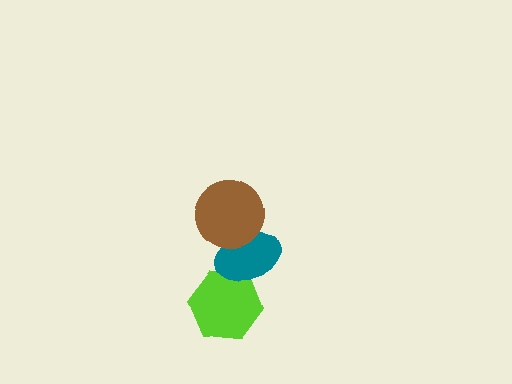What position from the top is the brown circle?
The brown circle is 1st from the top.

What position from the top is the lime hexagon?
The lime hexagon is 3rd from the top.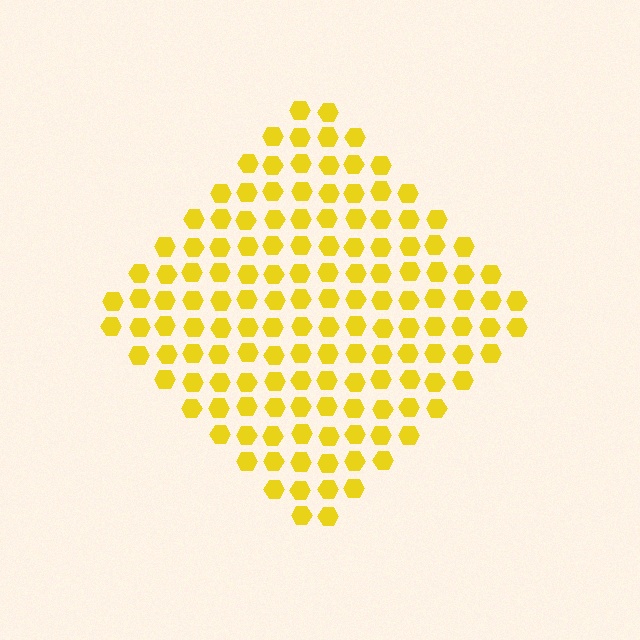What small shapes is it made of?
It is made of small hexagons.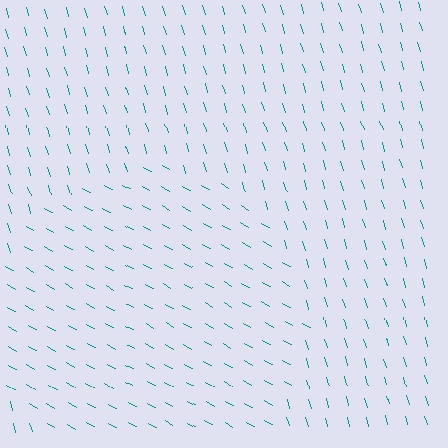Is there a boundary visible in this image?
Yes, there is a texture boundary formed by a change in line orientation.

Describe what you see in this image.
The image is filled with small teal line segments. A circle region in the image has lines oriented differently from the surrounding lines, creating a visible texture boundary.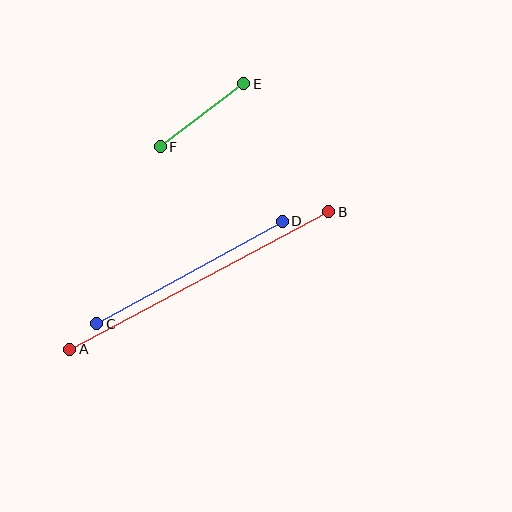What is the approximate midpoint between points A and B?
The midpoint is at approximately (199, 280) pixels.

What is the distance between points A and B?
The distance is approximately 293 pixels.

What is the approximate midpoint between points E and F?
The midpoint is at approximately (202, 115) pixels.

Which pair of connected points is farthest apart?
Points A and B are farthest apart.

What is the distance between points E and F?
The distance is approximately 105 pixels.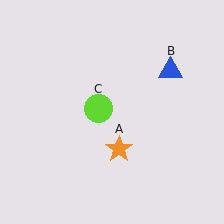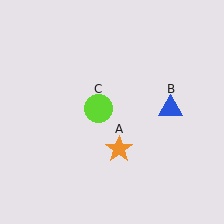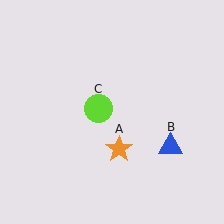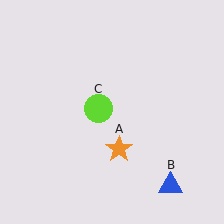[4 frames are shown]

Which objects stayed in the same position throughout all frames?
Orange star (object A) and lime circle (object C) remained stationary.